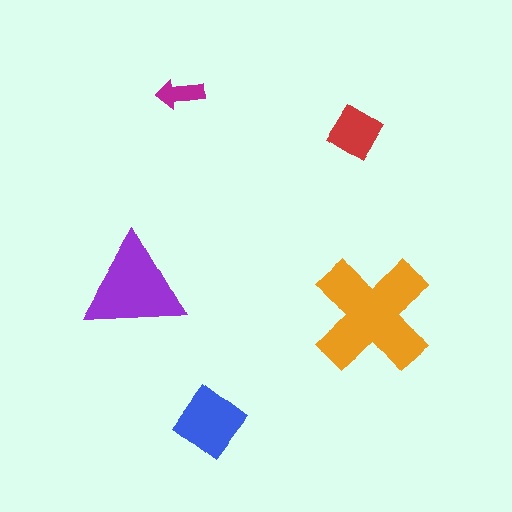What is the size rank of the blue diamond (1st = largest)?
3rd.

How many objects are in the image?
There are 5 objects in the image.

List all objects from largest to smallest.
The orange cross, the purple triangle, the blue diamond, the red diamond, the magenta arrow.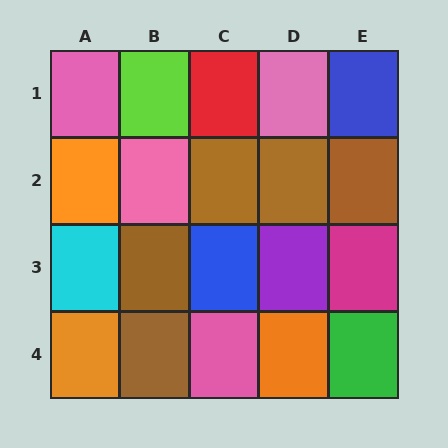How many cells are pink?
4 cells are pink.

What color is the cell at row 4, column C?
Pink.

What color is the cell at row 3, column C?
Blue.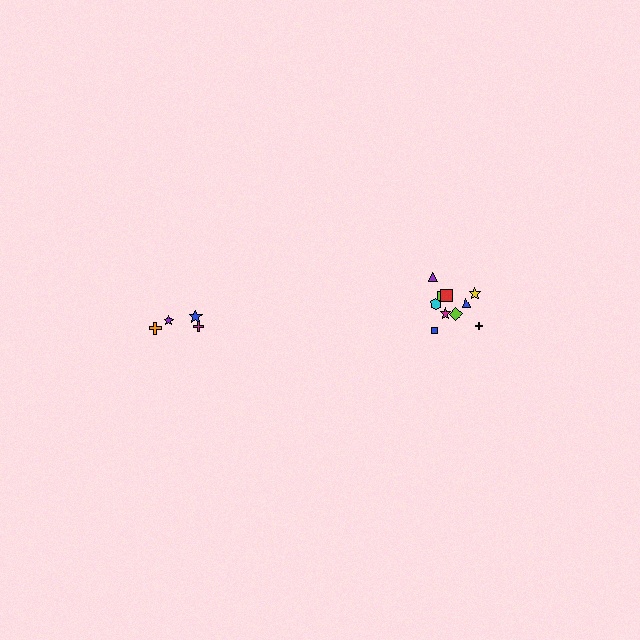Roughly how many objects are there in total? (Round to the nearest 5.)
Roughly 15 objects in total.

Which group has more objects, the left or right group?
The right group.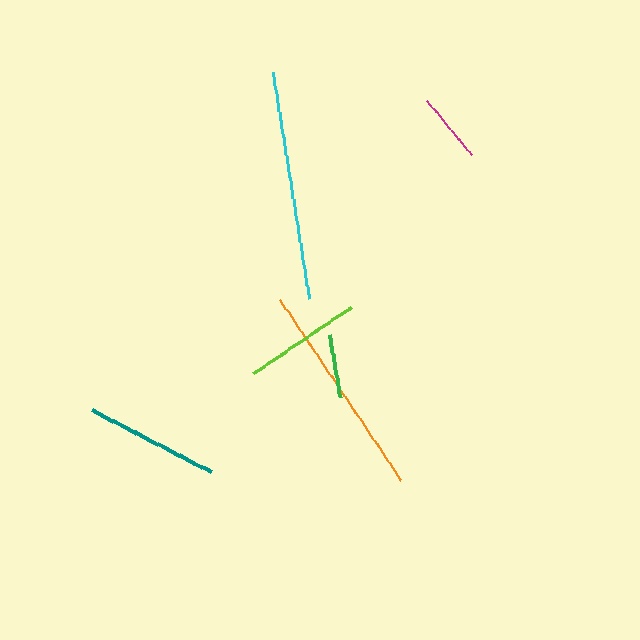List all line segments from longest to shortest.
From longest to shortest: cyan, orange, teal, lime, magenta, green.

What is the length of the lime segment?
The lime segment is approximately 118 pixels long.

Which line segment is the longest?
The cyan line is the longest at approximately 229 pixels.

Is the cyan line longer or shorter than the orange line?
The cyan line is longer than the orange line.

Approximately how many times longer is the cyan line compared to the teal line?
The cyan line is approximately 1.7 times the length of the teal line.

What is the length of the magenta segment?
The magenta segment is approximately 70 pixels long.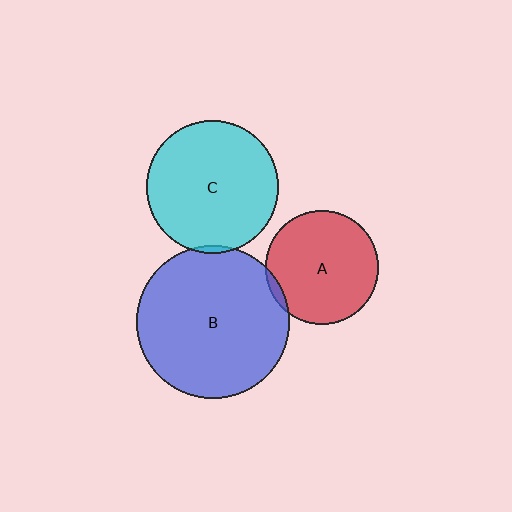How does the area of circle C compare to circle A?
Approximately 1.4 times.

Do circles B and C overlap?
Yes.